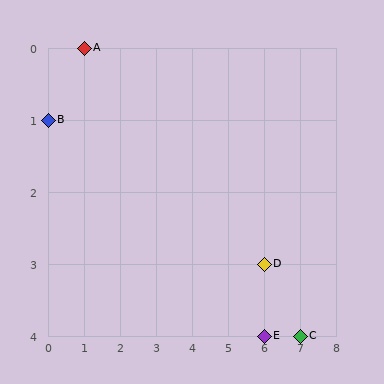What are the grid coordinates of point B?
Point B is at grid coordinates (0, 1).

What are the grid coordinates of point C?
Point C is at grid coordinates (7, 4).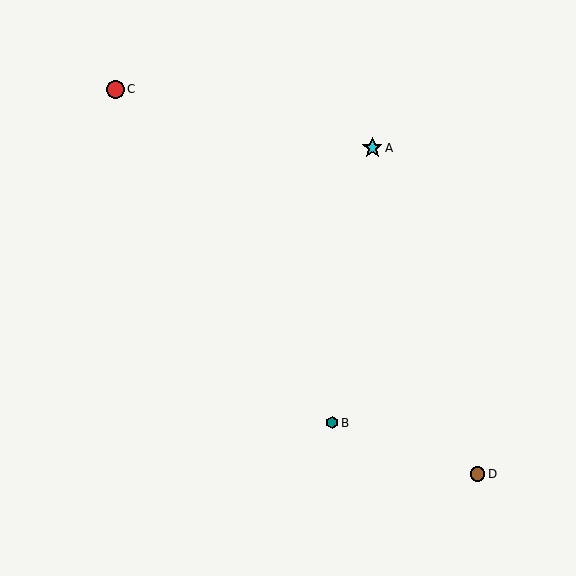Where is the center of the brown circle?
The center of the brown circle is at (477, 474).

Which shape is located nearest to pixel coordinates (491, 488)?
The brown circle (labeled D) at (477, 474) is nearest to that location.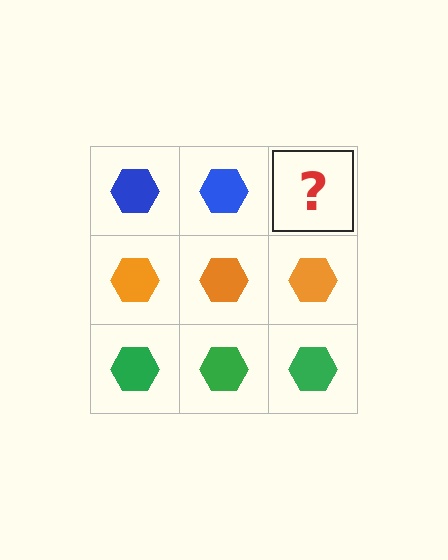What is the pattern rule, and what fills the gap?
The rule is that each row has a consistent color. The gap should be filled with a blue hexagon.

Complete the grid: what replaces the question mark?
The question mark should be replaced with a blue hexagon.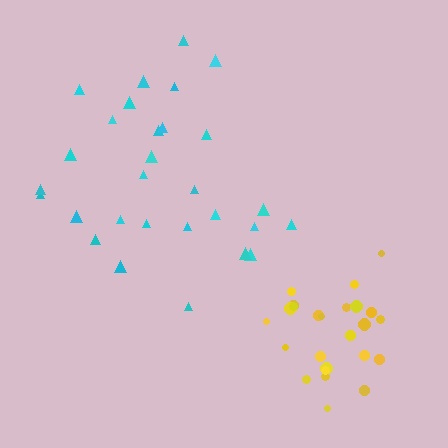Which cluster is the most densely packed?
Yellow.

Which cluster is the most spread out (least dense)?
Cyan.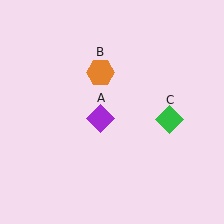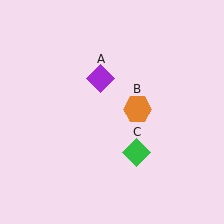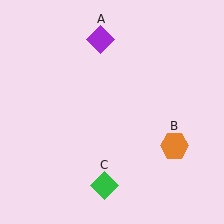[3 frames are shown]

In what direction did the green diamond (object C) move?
The green diamond (object C) moved down and to the left.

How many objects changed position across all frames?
3 objects changed position: purple diamond (object A), orange hexagon (object B), green diamond (object C).